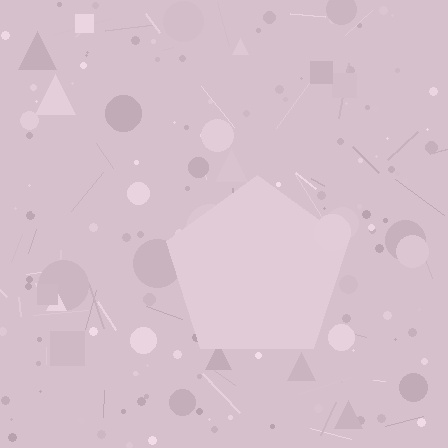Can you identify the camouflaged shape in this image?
The camouflaged shape is a pentagon.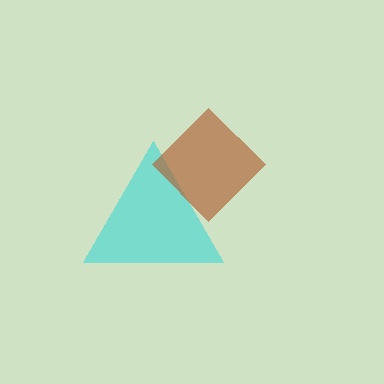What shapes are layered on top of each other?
The layered shapes are: a cyan triangle, a brown diamond.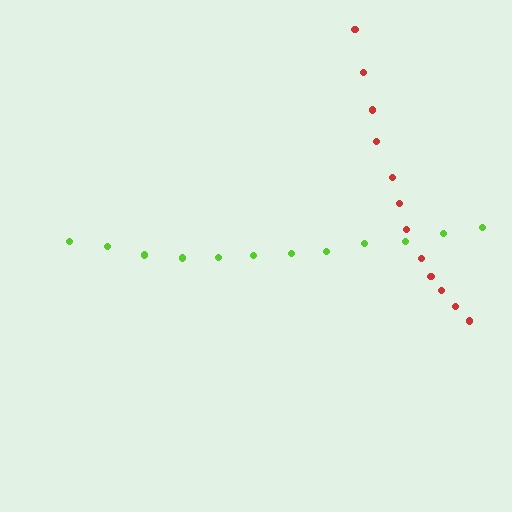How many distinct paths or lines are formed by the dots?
There are 2 distinct paths.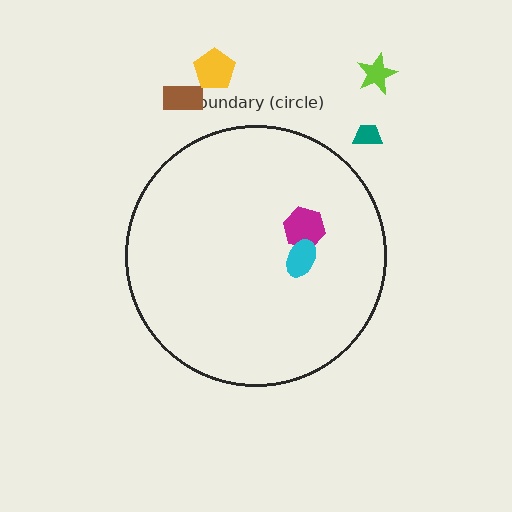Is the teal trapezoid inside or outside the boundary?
Outside.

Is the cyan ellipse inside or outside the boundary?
Inside.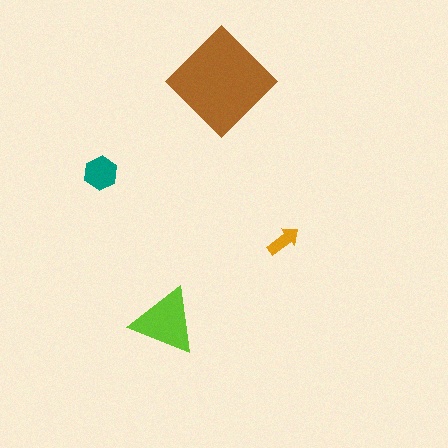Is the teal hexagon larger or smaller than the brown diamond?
Smaller.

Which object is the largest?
The brown diamond.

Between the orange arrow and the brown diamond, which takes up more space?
The brown diamond.